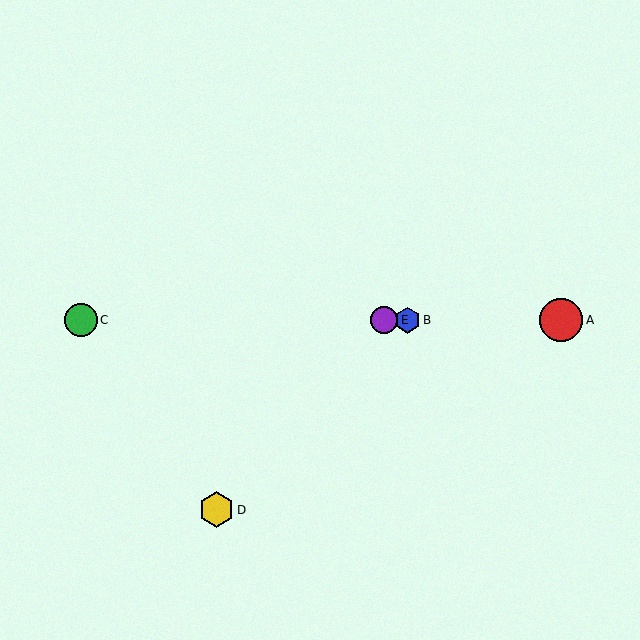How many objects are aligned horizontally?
4 objects (A, B, C, E) are aligned horizontally.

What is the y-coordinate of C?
Object C is at y≈320.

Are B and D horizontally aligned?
No, B is at y≈320 and D is at y≈510.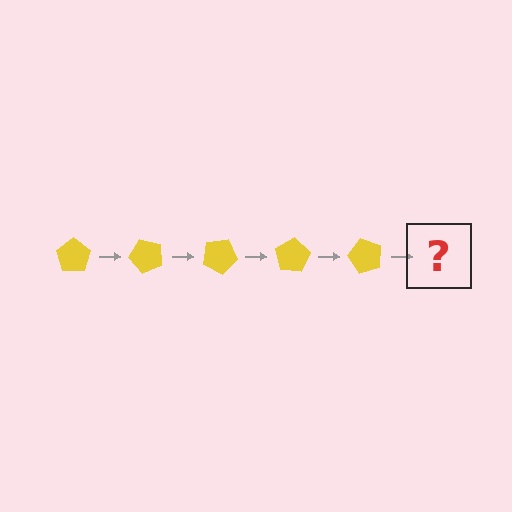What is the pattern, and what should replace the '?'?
The pattern is that the pentagon rotates 50 degrees each step. The '?' should be a yellow pentagon rotated 250 degrees.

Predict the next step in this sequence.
The next step is a yellow pentagon rotated 250 degrees.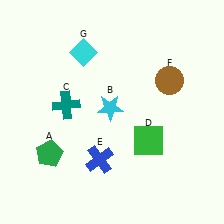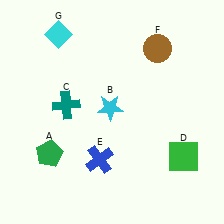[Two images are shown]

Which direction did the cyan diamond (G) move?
The cyan diamond (G) moved left.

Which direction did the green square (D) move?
The green square (D) moved right.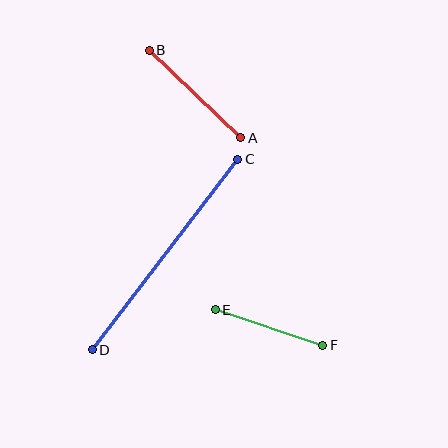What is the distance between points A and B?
The distance is approximately 127 pixels.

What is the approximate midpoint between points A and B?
The midpoint is at approximately (195, 94) pixels.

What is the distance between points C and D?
The distance is approximately 240 pixels.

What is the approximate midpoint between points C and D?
The midpoint is at approximately (165, 255) pixels.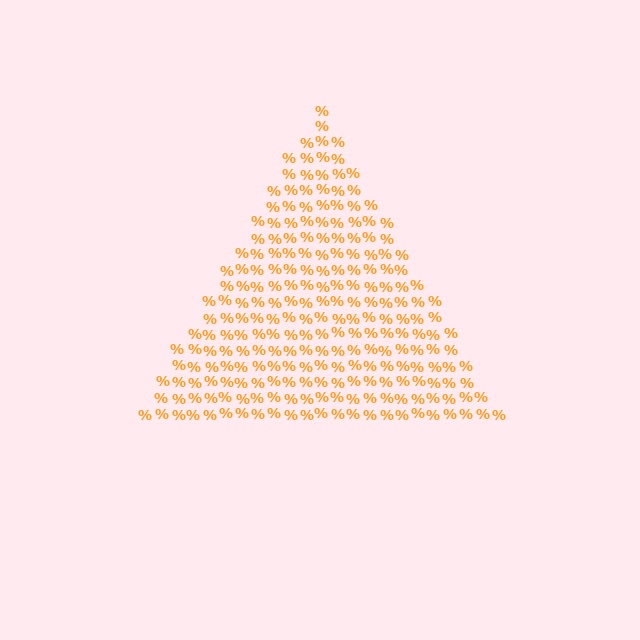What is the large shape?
The large shape is a triangle.